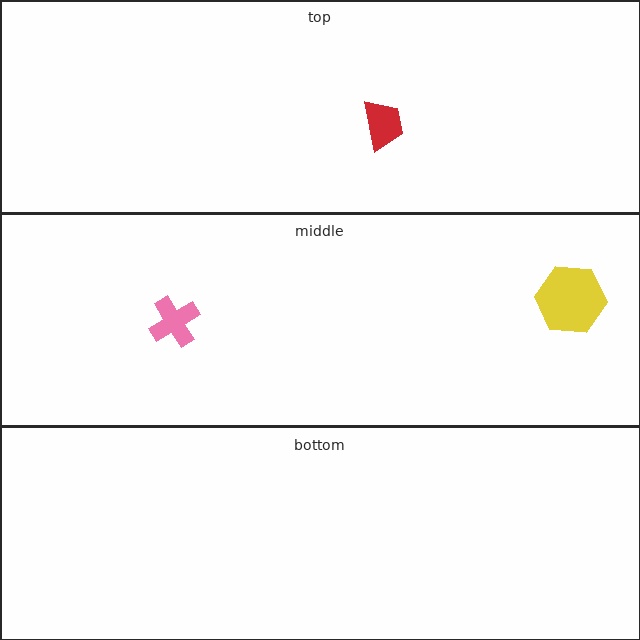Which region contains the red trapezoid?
The top region.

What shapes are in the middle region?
The pink cross, the yellow hexagon.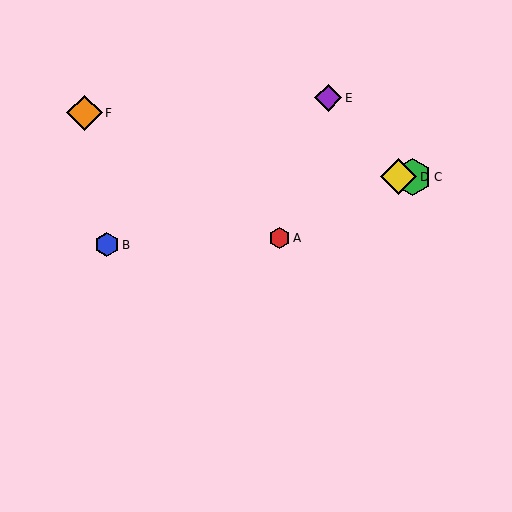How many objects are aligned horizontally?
2 objects (C, D) are aligned horizontally.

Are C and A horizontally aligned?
No, C is at y≈177 and A is at y≈238.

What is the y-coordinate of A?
Object A is at y≈238.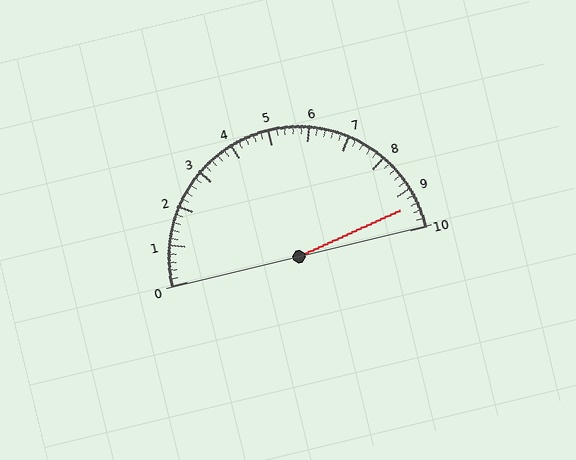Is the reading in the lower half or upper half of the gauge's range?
The reading is in the upper half of the range (0 to 10).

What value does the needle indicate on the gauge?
The needle indicates approximately 9.4.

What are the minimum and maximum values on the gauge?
The gauge ranges from 0 to 10.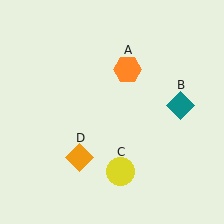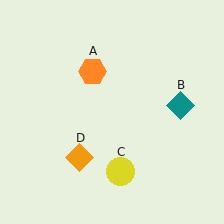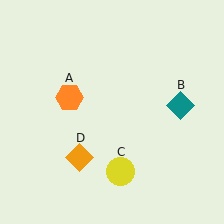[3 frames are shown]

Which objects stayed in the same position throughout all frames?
Teal diamond (object B) and yellow circle (object C) and orange diamond (object D) remained stationary.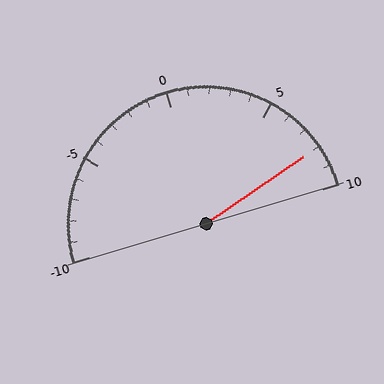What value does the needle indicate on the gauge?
The needle indicates approximately 8.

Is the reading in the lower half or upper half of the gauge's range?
The reading is in the upper half of the range (-10 to 10).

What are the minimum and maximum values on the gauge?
The gauge ranges from -10 to 10.